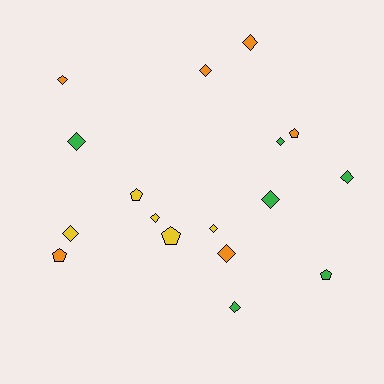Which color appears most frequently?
Green, with 6 objects.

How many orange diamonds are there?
There are 4 orange diamonds.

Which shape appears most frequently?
Diamond, with 12 objects.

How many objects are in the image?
There are 17 objects.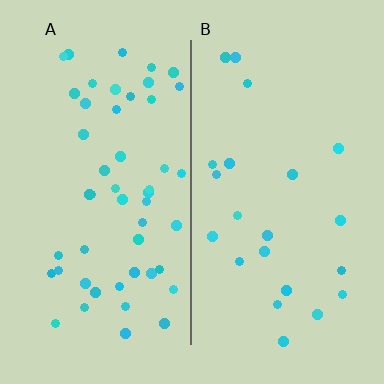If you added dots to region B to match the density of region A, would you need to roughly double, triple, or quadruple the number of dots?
Approximately double.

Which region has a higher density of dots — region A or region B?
A (the left).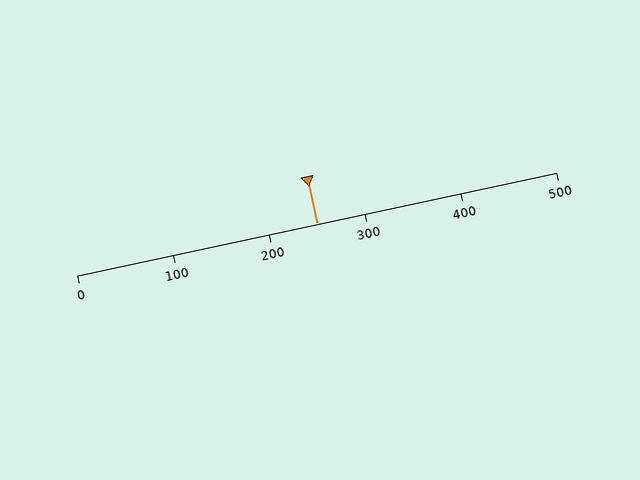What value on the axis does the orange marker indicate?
The marker indicates approximately 250.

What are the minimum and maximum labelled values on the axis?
The axis runs from 0 to 500.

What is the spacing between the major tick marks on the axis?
The major ticks are spaced 100 apart.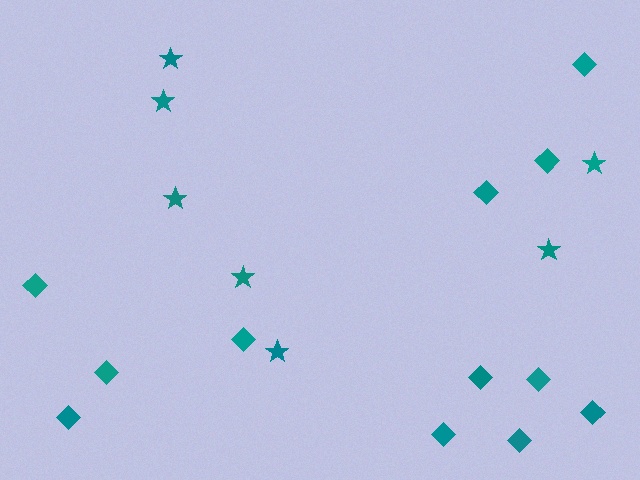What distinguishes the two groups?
There are 2 groups: one group of stars (7) and one group of diamonds (12).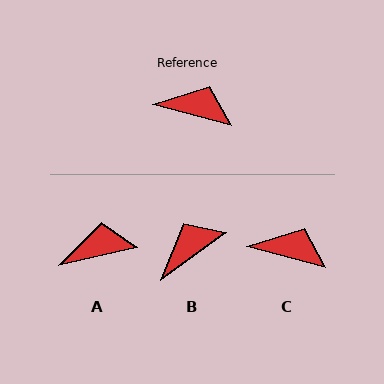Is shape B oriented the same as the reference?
No, it is off by about 51 degrees.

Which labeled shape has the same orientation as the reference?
C.